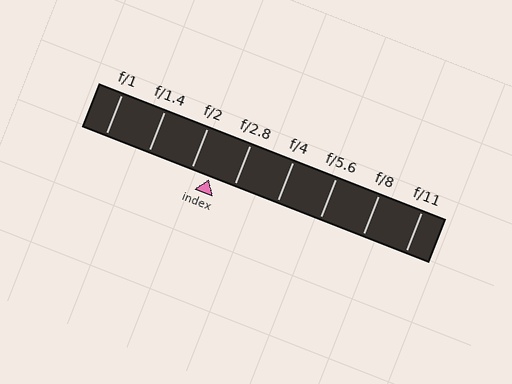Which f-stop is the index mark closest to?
The index mark is closest to f/2.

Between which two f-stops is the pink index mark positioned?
The index mark is between f/2 and f/2.8.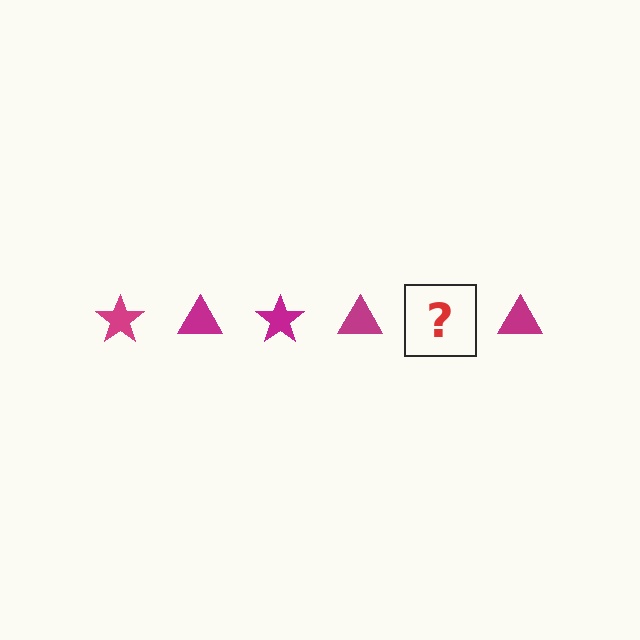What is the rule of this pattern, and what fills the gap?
The rule is that the pattern cycles through star, triangle shapes in magenta. The gap should be filled with a magenta star.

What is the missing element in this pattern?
The missing element is a magenta star.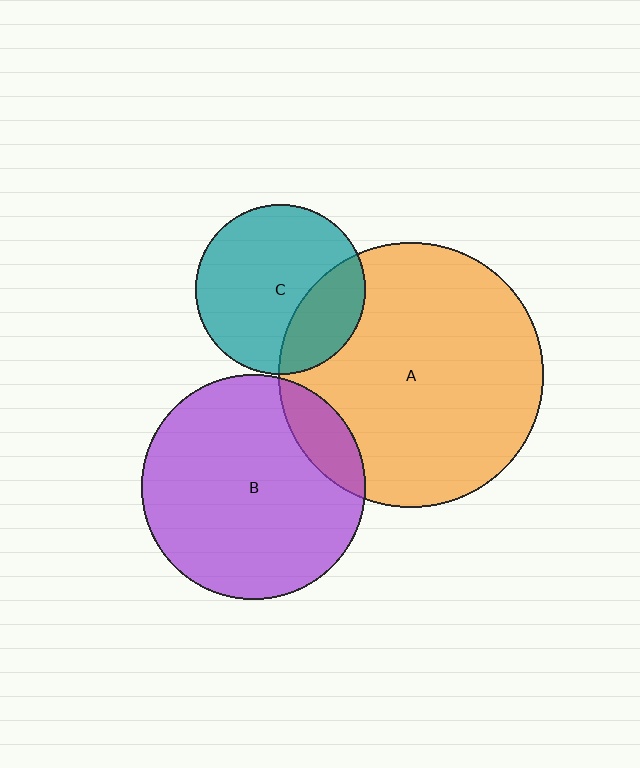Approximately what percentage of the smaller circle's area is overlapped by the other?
Approximately 25%.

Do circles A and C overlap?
Yes.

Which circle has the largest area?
Circle A (orange).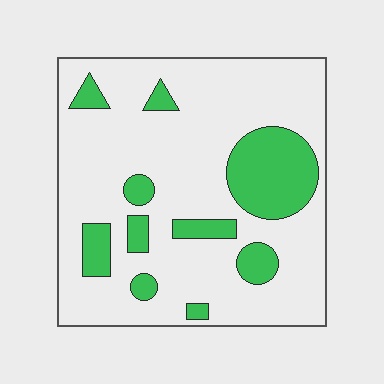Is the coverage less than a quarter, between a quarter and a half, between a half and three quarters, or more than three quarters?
Less than a quarter.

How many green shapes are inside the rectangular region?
10.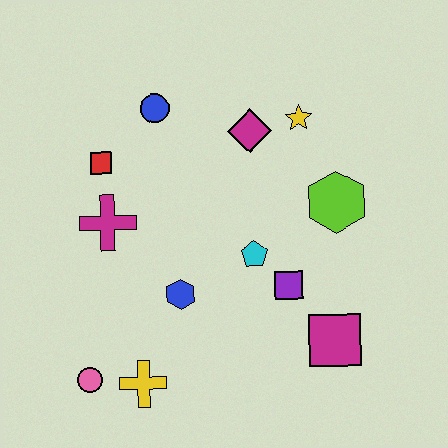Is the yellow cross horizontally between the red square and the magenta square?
Yes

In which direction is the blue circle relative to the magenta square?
The blue circle is above the magenta square.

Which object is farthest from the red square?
The magenta square is farthest from the red square.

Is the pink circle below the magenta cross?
Yes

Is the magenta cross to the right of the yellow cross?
No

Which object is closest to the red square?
The magenta cross is closest to the red square.